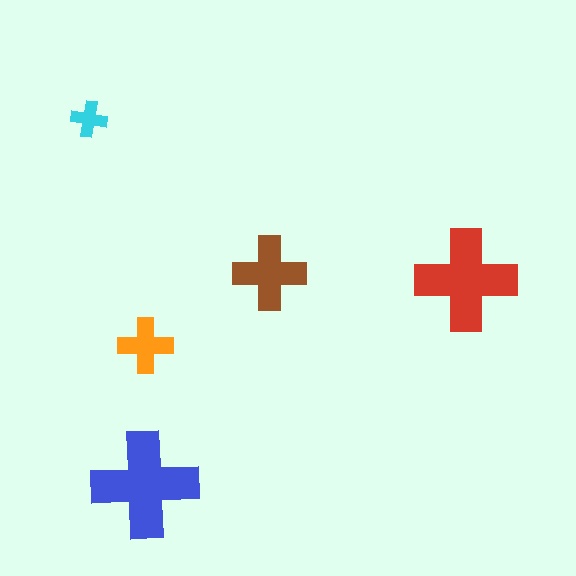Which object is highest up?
The cyan cross is topmost.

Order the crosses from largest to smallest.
the blue one, the red one, the brown one, the orange one, the cyan one.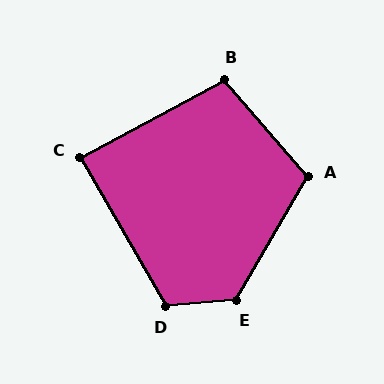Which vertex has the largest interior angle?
E, at approximately 125 degrees.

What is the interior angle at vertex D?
Approximately 115 degrees (obtuse).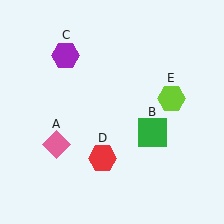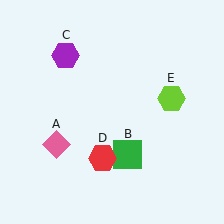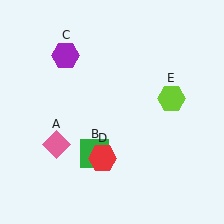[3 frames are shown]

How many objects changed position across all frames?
1 object changed position: green square (object B).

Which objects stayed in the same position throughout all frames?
Pink diamond (object A) and purple hexagon (object C) and red hexagon (object D) and lime hexagon (object E) remained stationary.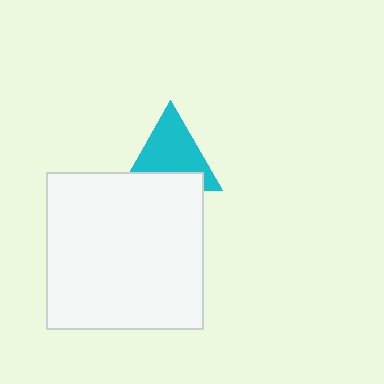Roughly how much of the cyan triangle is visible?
Most of it is visible (roughly 67%).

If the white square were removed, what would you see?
You would see the complete cyan triangle.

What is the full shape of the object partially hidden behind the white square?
The partially hidden object is a cyan triangle.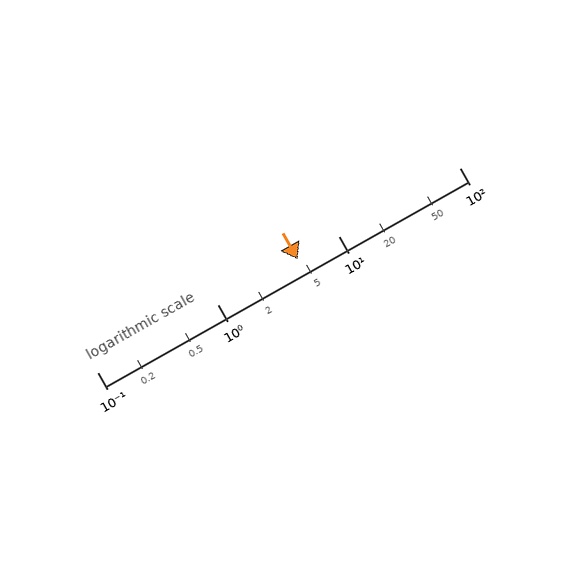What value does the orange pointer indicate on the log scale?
The pointer indicates approximately 4.6.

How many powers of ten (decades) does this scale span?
The scale spans 3 decades, from 0.1 to 100.